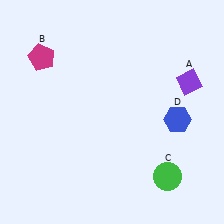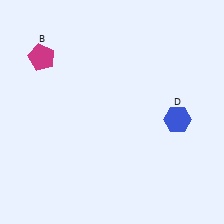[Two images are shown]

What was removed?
The green circle (C), the purple diamond (A) were removed in Image 2.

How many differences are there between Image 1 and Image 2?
There are 2 differences between the two images.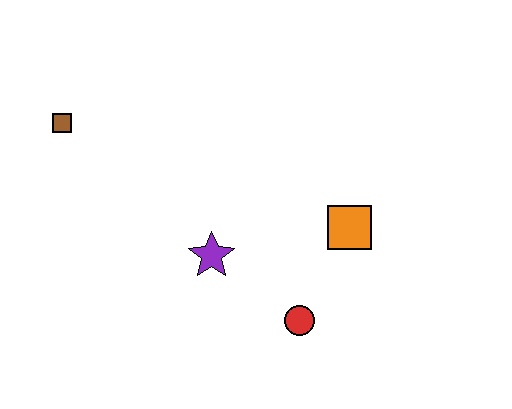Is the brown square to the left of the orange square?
Yes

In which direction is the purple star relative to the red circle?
The purple star is to the left of the red circle.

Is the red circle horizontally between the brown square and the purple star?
No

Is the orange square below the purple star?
No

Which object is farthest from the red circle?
The brown square is farthest from the red circle.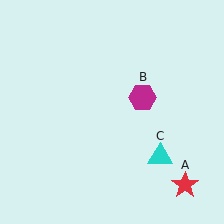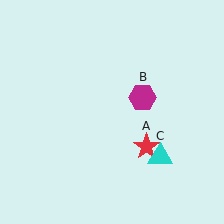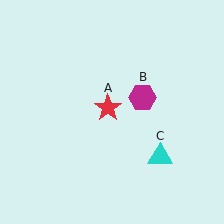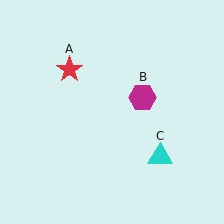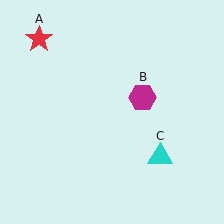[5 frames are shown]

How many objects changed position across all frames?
1 object changed position: red star (object A).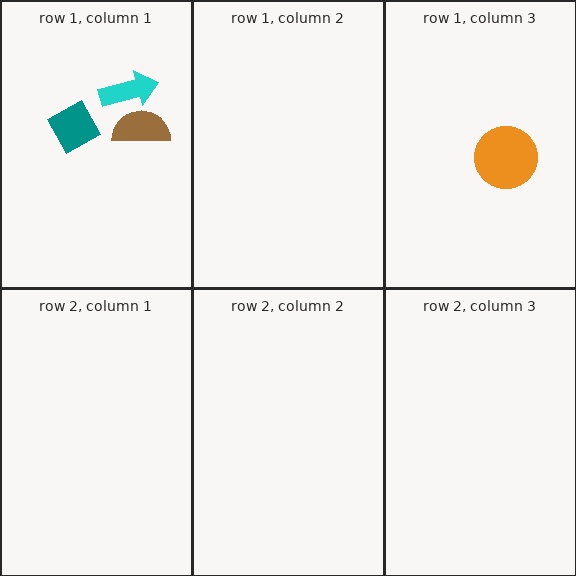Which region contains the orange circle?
The row 1, column 3 region.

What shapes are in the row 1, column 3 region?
The orange circle.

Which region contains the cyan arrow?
The row 1, column 1 region.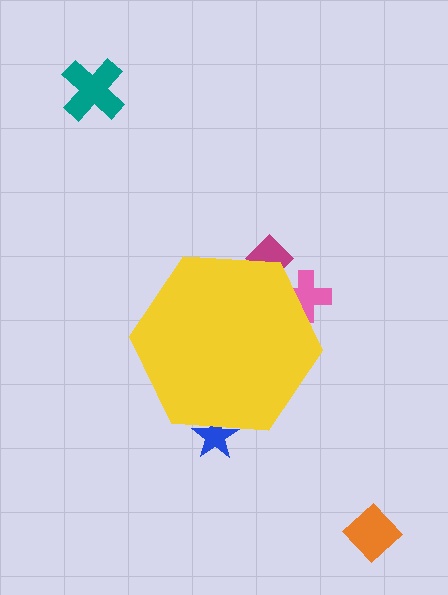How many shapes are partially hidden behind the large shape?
3 shapes are partially hidden.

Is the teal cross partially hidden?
No, the teal cross is fully visible.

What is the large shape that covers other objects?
A yellow hexagon.